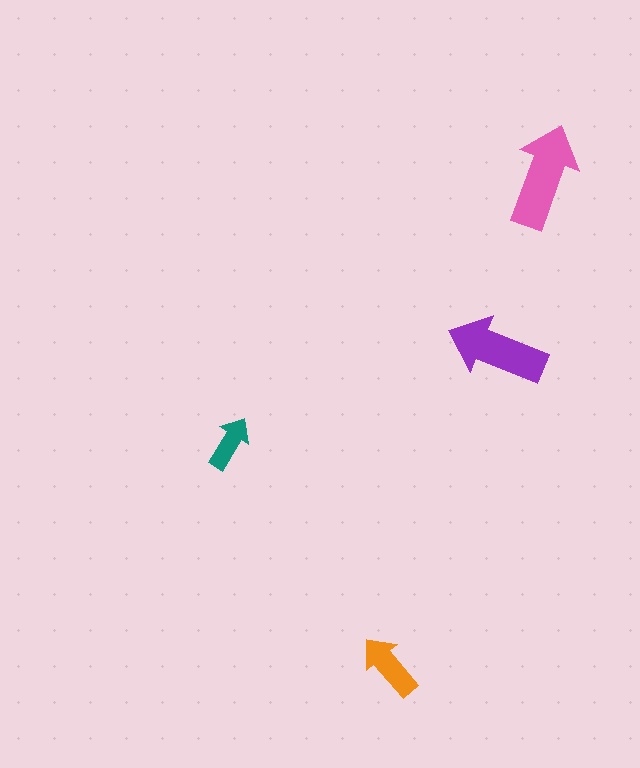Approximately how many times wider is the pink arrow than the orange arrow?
About 1.5 times wider.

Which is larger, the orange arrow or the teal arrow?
The orange one.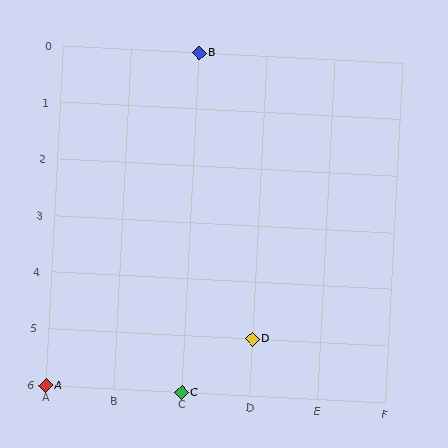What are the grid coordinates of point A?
Point A is at grid coordinates (A, 6).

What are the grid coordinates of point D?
Point D is at grid coordinates (D, 5).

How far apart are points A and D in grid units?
Points A and D are 3 columns and 1 row apart (about 3.2 grid units diagonally).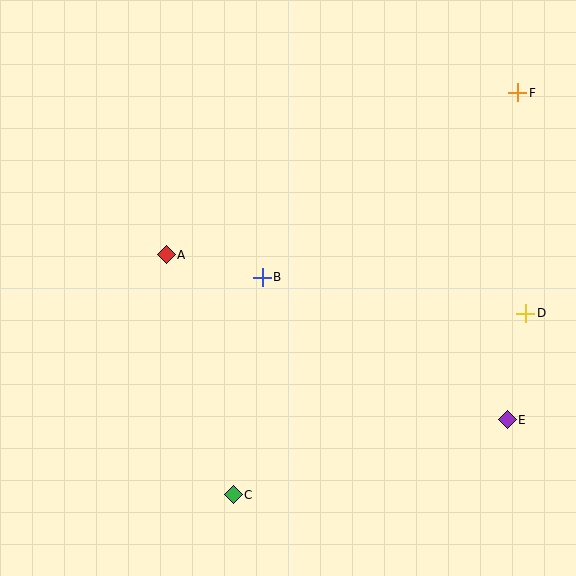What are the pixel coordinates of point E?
Point E is at (507, 420).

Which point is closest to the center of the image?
Point B at (262, 277) is closest to the center.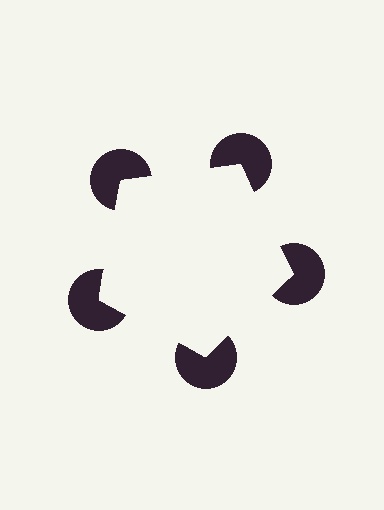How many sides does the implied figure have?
5 sides.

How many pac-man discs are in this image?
There are 5 — one at each vertex of the illusory pentagon.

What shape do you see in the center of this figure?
An illusory pentagon — its edges are inferred from the aligned wedge cuts in the pac-man discs, not physically drawn.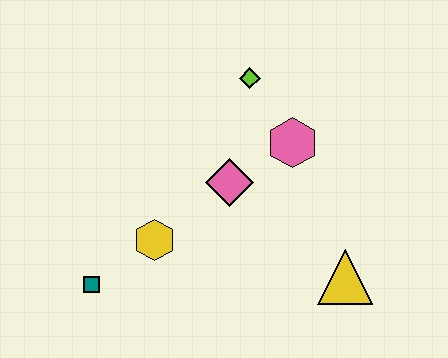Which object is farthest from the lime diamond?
The teal square is farthest from the lime diamond.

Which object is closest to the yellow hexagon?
The teal square is closest to the yellow hexagon.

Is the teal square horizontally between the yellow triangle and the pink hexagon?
No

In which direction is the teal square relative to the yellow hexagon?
The teal square is to the left of the yellow hexagon.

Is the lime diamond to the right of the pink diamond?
Yes